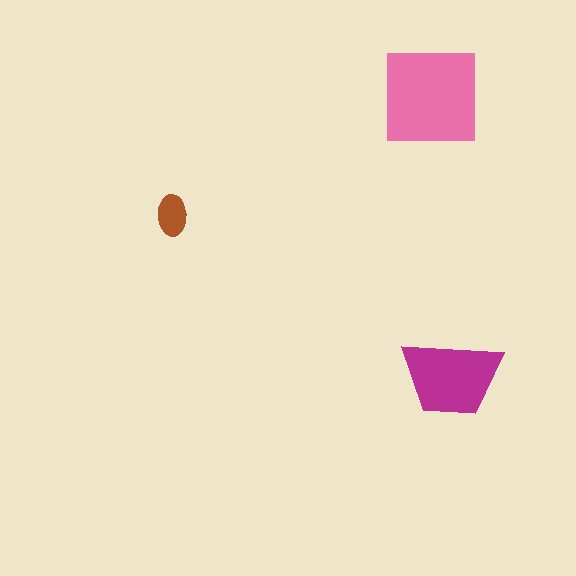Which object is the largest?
The pink square.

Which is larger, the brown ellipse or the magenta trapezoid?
The magenta trapezoid.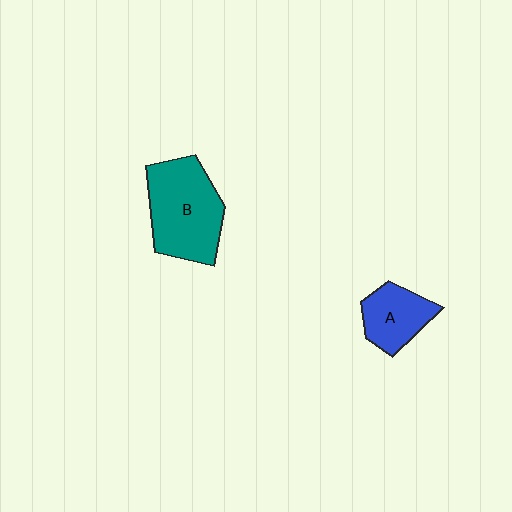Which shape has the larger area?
Shape B (teal).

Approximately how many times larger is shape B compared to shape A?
Approximately 1.8 times.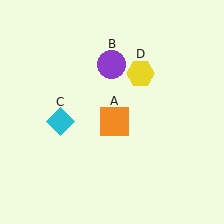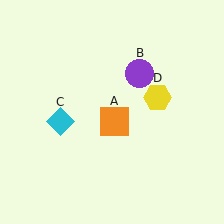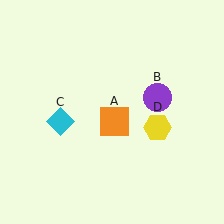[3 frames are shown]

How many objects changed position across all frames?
2 objects changed position: purple circle (object B), yellow hexagon (object D).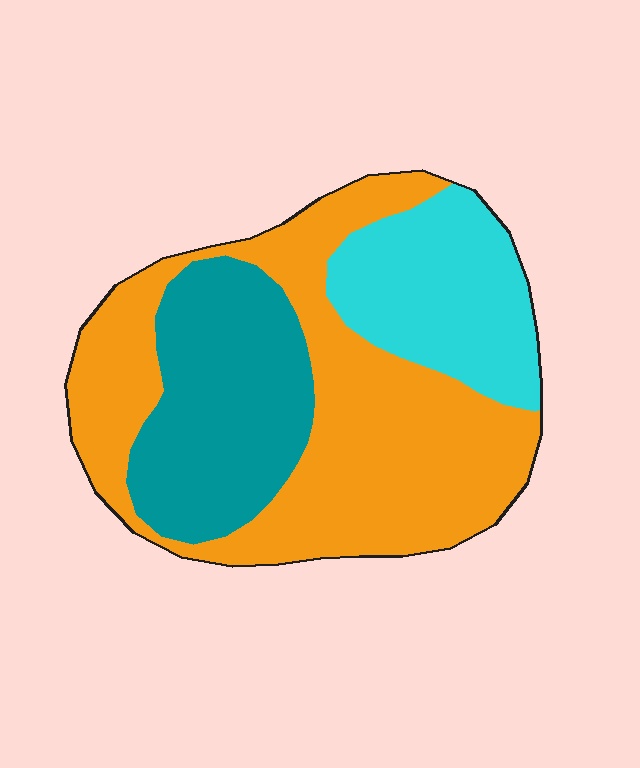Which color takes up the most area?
Orange, at roughly 50%.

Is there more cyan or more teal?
Teal.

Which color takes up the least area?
Cyan, at roughly 20%.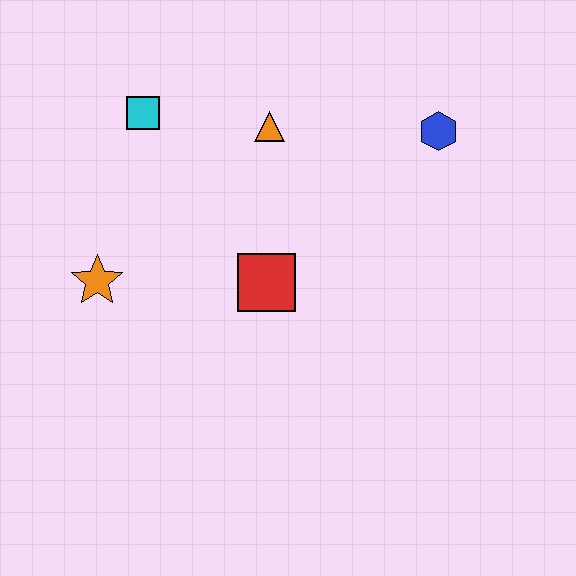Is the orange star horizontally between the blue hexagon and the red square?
No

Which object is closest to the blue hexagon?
The orange triangle is closest to the blue hexagon.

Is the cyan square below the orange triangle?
No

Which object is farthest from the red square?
The blue hexagon is farthest from the red square.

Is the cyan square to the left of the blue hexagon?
Yes